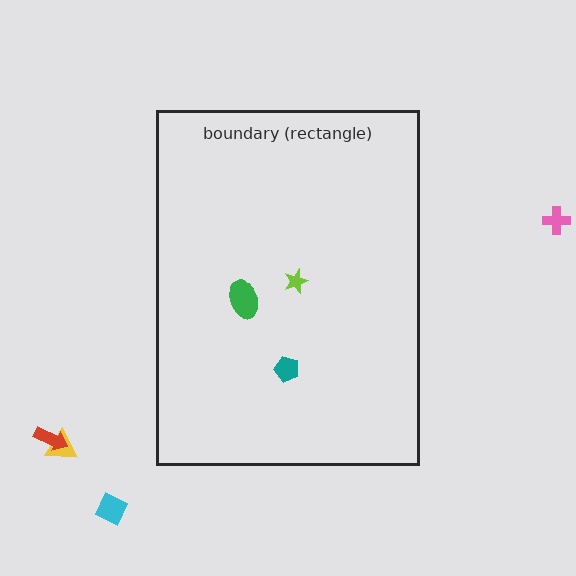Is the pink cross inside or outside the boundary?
Outside.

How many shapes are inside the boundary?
3 inside, 4 outside.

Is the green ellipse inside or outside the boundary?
Inside.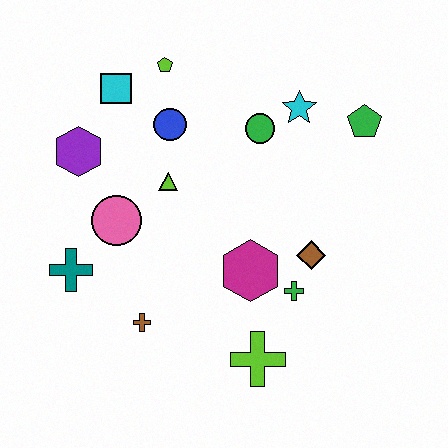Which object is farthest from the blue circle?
The lime cross is farthest from the blue circle.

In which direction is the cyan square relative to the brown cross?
The cyan square is above the brown cross.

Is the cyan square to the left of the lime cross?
Yes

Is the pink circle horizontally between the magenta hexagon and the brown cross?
No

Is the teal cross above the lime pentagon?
No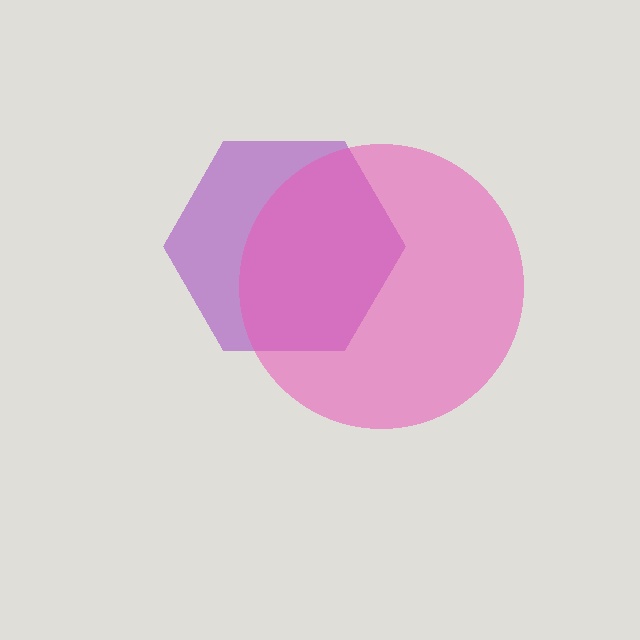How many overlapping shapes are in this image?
There are 2 overlapping shapes in the image.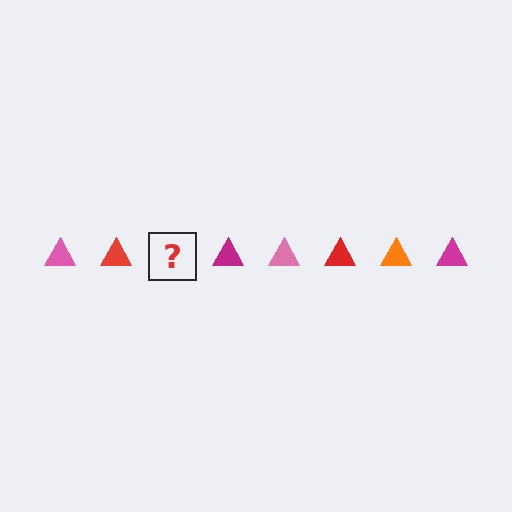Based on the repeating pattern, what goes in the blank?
The blank should be an orange triangle.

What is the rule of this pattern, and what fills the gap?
The rule is that the pattern cycles through pink, red, orange, magenta triangles. The gap should be filled with an orange triangle.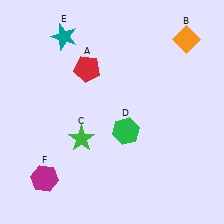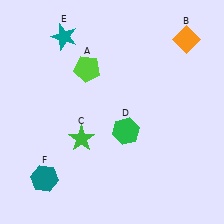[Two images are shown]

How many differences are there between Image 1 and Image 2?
There are 2 differences between the two images.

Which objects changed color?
A changed from red to lime. F changed from magenta to teal.